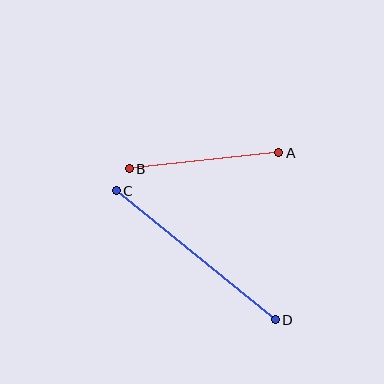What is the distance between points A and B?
The distance is approximately 150 pixels.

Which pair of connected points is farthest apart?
Points C and D are farthest apart.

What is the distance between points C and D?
The distance is approximately 205 pixels.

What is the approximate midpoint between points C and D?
The midpoint is at approximately (196, 255) pixels.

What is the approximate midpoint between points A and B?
The midpoint is at approximately (204, 161) pixels.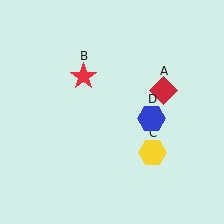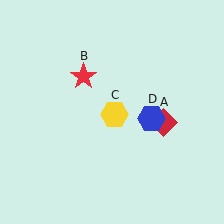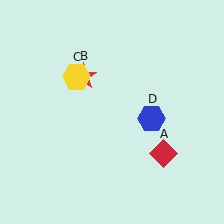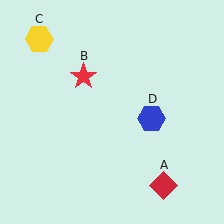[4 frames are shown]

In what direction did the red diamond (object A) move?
The red diamond (object A) moved down.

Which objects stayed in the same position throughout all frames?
Red star (object B) and blue hexagon (object D) remained stationary.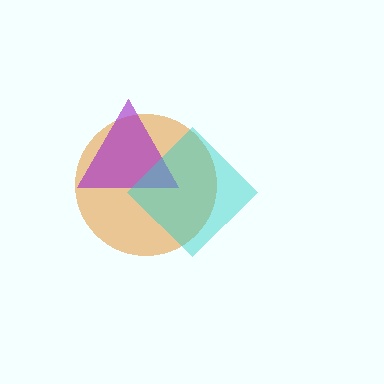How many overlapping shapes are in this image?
There are 3 overlapping shapes in the image.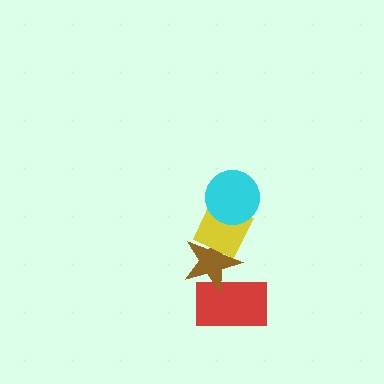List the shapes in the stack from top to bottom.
From top to bottom: the cyan circle, the yellow diamond, the brown star, the red rectangle.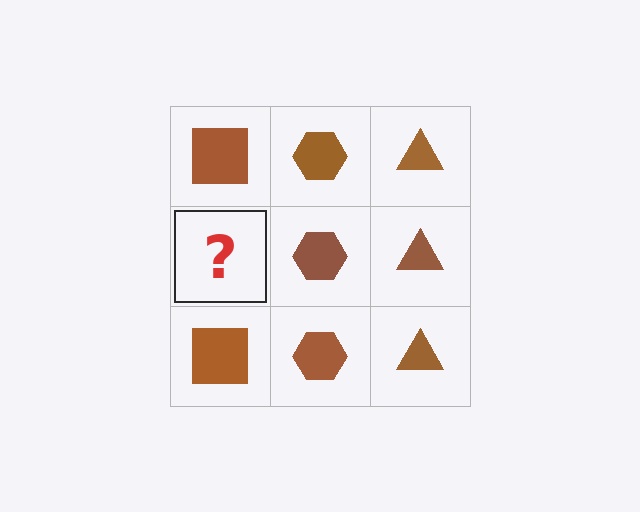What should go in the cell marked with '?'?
The missing cell should contain a brown square.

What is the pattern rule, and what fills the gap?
The rule is that each column has a consistent shape. The gap should be filled with a brown square.